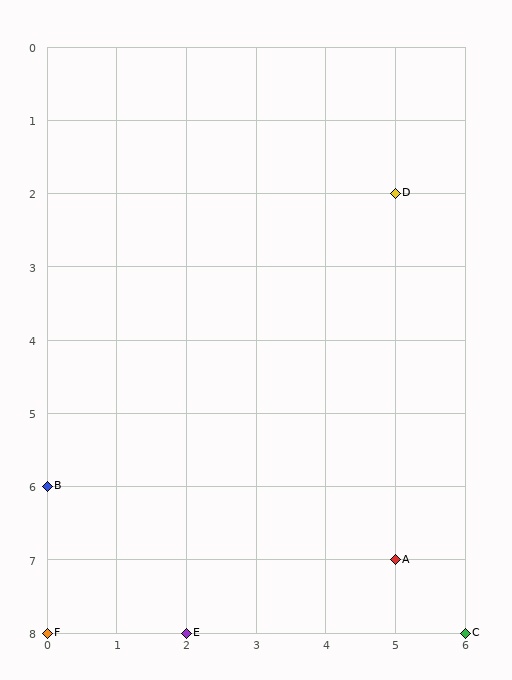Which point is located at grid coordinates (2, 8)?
Point E is at (2, 8).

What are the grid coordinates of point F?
Point F is at grid coordinates (0, 8).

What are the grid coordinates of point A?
Point A is at grid coordinates (5, 7).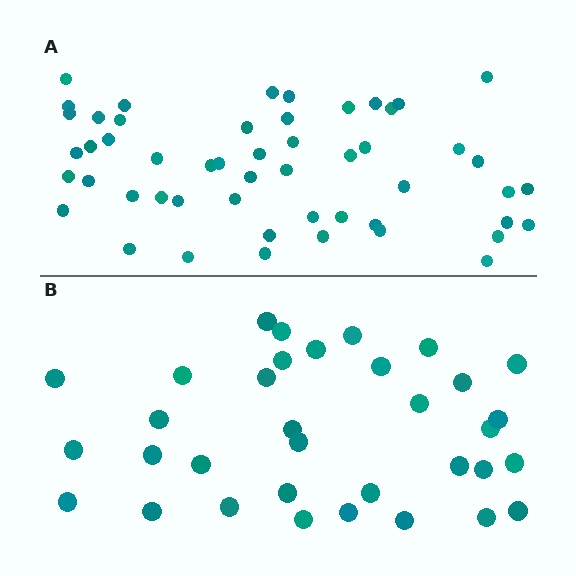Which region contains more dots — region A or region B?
Region A (the top region) has more dots.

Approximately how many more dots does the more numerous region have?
Region A has approximately 20 more dots than region B.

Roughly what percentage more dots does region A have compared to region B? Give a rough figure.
About 55% more.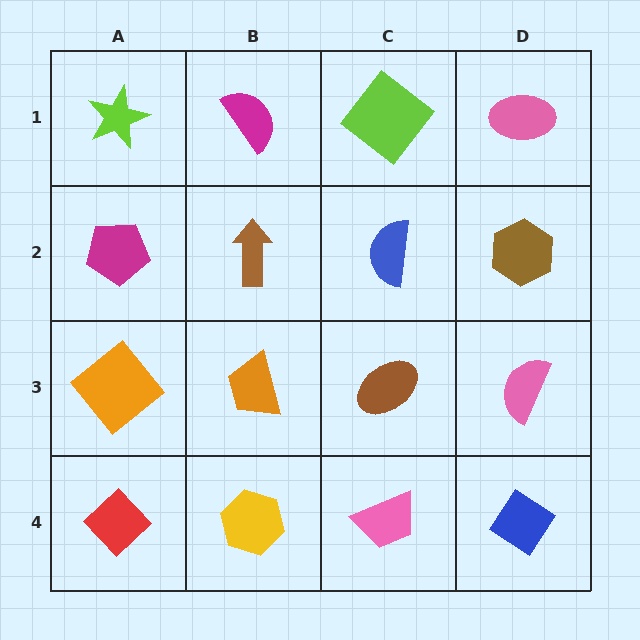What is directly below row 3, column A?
A red diamond.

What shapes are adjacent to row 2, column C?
A lime diamond (row 1, column C), a brown ellipse (row 3, column C), a brown arrow (row 2, column B), a brown hexagon (row 2, column D).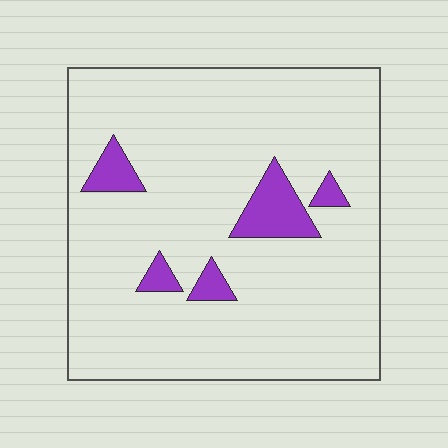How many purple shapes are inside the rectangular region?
5.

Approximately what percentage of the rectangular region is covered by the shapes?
Approximately 10%.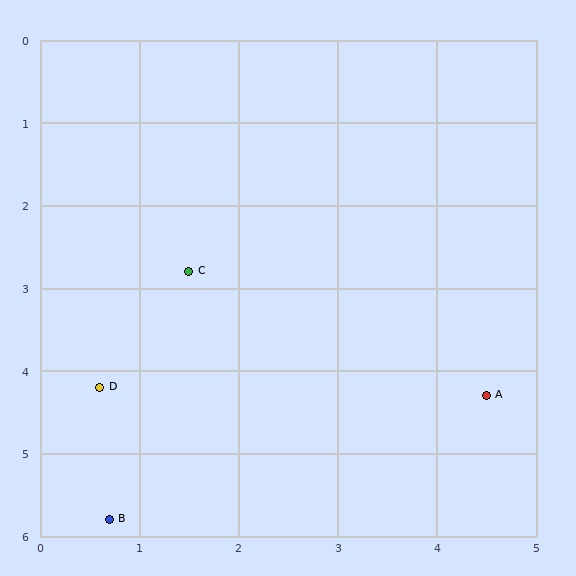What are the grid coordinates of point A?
Point A is at approximately (4.5, 4.3).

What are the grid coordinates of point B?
Point B is at approximately (0.7, 5.8).